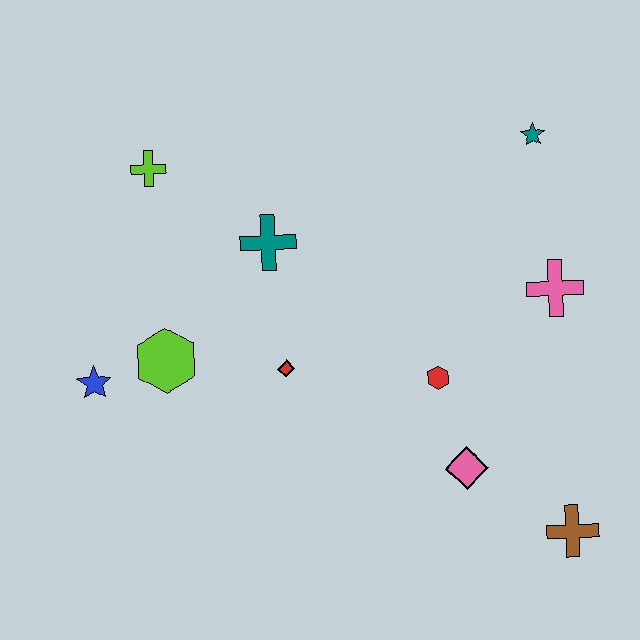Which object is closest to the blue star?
The lime hexagon is closest to the blue star.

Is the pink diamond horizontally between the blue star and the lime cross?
No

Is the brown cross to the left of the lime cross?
No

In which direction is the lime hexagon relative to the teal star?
The lime hexagon is to the left of the teal star.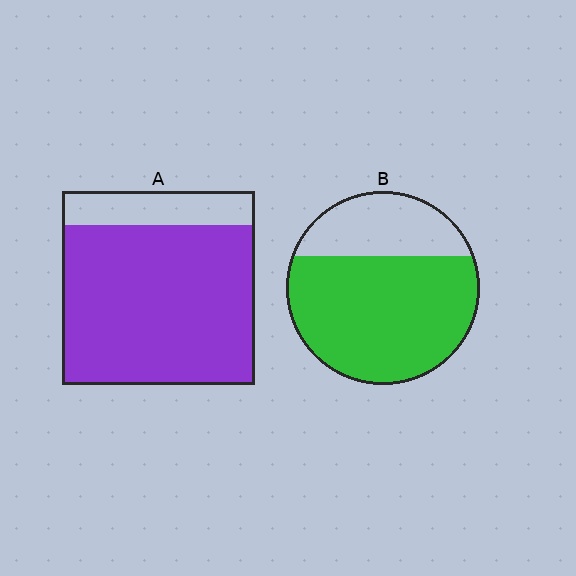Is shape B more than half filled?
Yes.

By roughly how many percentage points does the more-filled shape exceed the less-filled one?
By roughly 10 percentage points (A over B).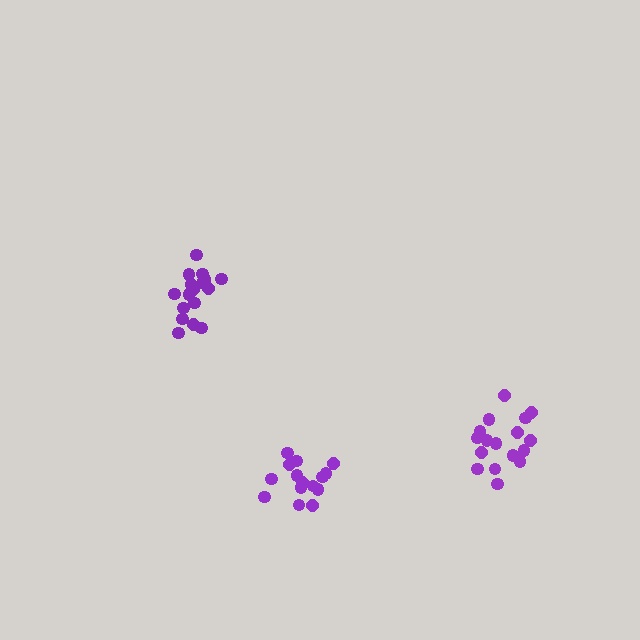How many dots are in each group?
Group 1: 17 dots, Group 2: 17 dots, Group 3: 15 dots (49 total).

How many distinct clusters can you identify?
There are 3 distinct clusters.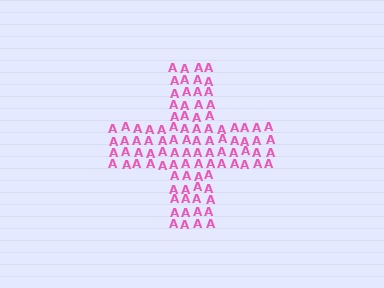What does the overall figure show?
The overall figure shows a cross.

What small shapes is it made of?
It is made of small letter A's.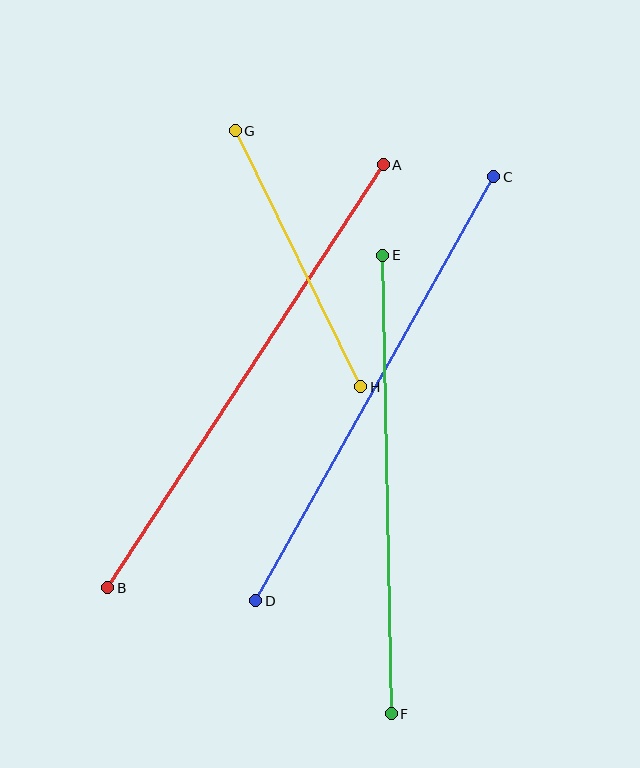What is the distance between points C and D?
The distance is approximately 487 pixels.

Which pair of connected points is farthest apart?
Points A and B are farthest apart.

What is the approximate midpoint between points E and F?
The midpoint is at approximately (387, 485) pixels.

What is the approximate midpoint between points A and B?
The midpoint is at approximately (245, 376) pixels.